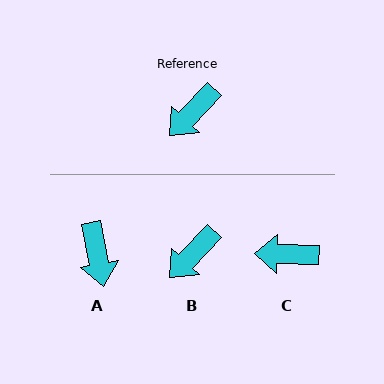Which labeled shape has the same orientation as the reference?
B.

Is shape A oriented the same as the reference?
No, it is off by about 55 degrees.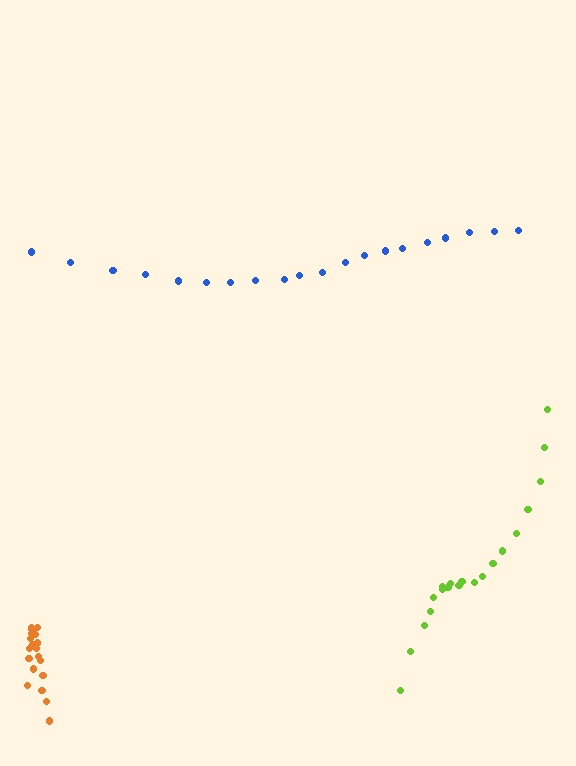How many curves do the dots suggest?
There are 3 distinct paths.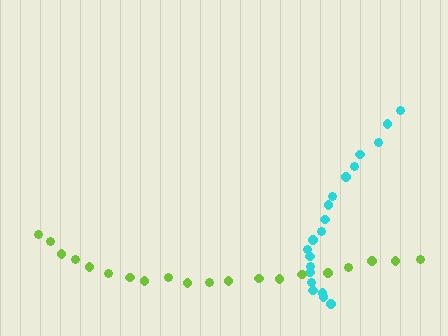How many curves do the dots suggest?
There are 2 distinct paths.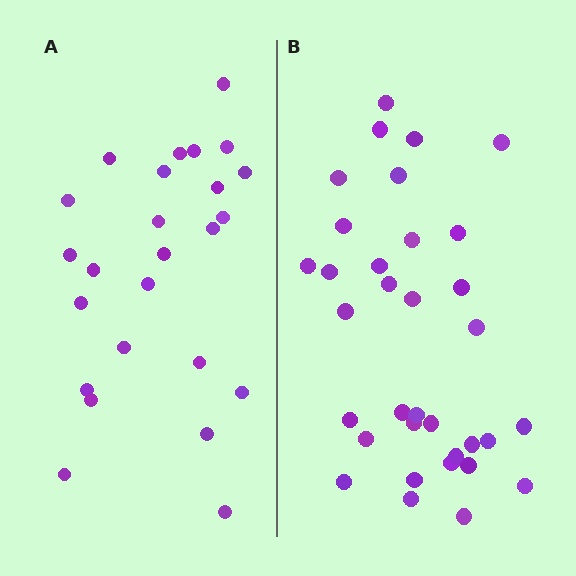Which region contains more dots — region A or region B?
Region B (the right region) has more dots.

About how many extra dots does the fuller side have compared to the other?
Region B has roughly 8 or so more dots than region A.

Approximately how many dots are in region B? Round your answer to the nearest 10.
About 30 dots. (The exact count is 34, which rounds to 30.)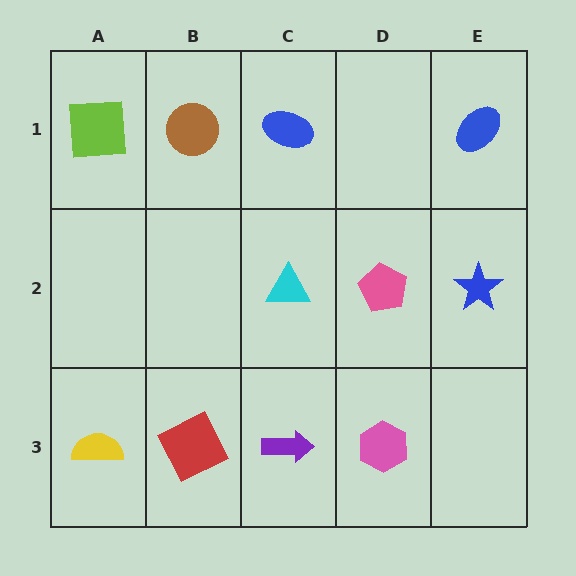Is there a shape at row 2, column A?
No, that cell is empty.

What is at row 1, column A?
A lime square.